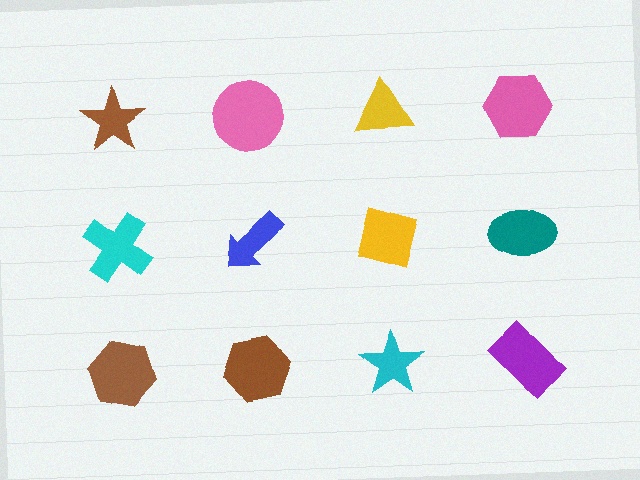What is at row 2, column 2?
A blue arrow.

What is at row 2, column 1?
A cyan cross.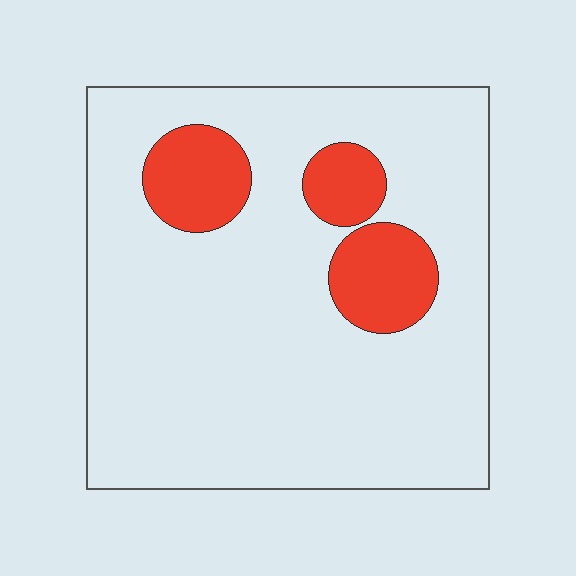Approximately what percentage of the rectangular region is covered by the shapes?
Approximately 15%.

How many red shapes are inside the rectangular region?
3.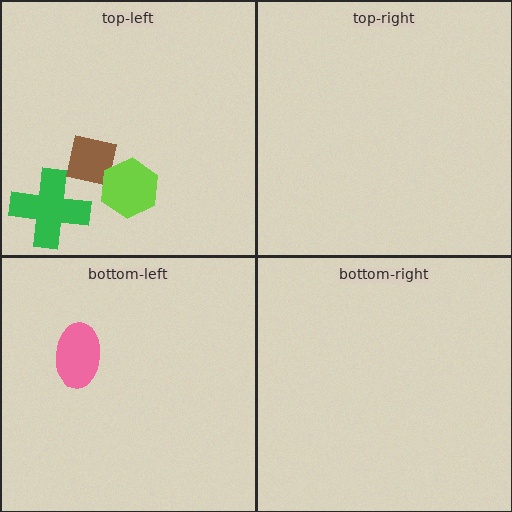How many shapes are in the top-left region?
3.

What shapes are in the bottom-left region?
The pink ellipse.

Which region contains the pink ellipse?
The bottom-left region.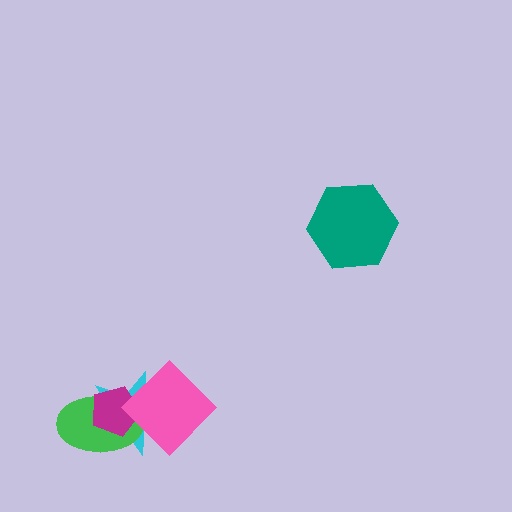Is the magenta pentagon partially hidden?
Yes, it is partially covered by another shape.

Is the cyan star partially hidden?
Yes, it is partially covered by another shape.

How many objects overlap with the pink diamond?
3 objects overlap with the pink diamond.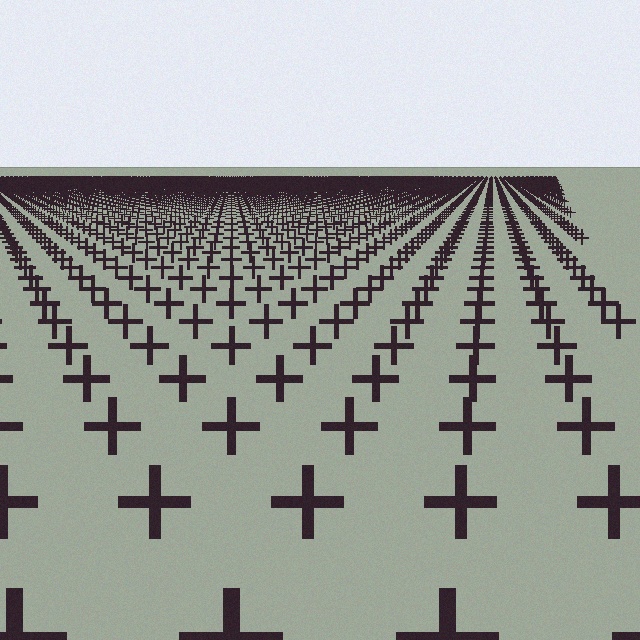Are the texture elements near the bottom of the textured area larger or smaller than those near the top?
Larger. Near the bottom, elements are closer to the viewer and appear at a bigger on-screen size.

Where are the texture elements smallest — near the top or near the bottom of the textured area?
Near the top.